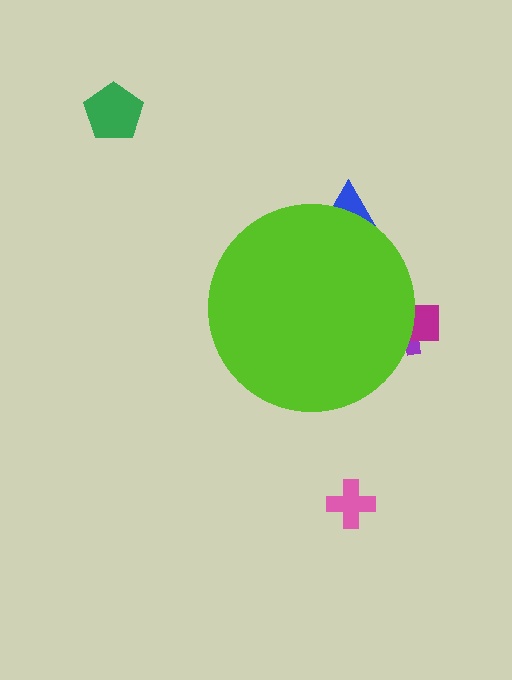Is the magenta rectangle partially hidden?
Yes, the magenta rectangle is partially hidden behind the lime circle.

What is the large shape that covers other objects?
A lime circle.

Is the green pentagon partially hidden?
No, the green pentagon is fully visible.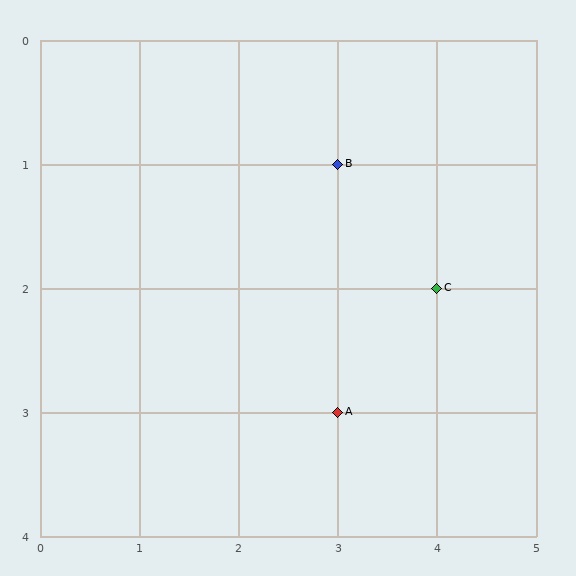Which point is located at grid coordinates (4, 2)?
Point C is at (4, 2).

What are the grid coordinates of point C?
Point C is at grid coordinates (4, 2).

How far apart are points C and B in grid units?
Points C and B are 1 column and 1 row apart (about 1.4 grid units diagonally).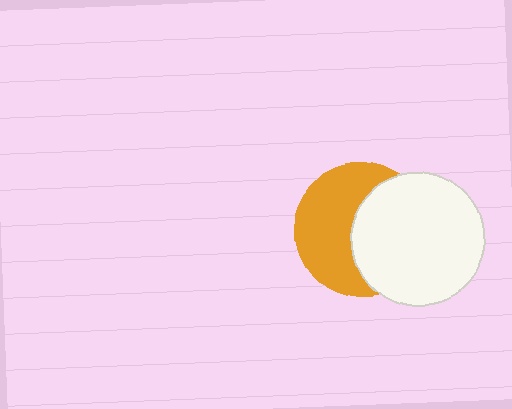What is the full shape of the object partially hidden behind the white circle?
The partially hidden object is an orange circle.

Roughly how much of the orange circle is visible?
About half of it is visible (roughly 52%).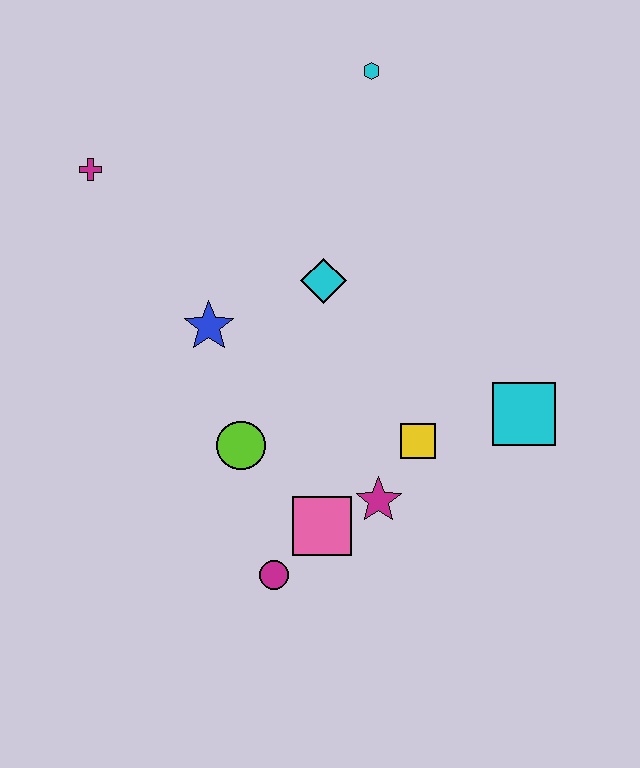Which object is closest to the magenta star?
The pink square is closest to the magenta star.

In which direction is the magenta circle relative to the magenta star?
The magenta circle is to the left of the magenta star.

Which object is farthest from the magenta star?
The magenta cross is farthest from the magenta star.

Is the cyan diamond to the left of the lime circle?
No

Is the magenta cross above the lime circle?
Yes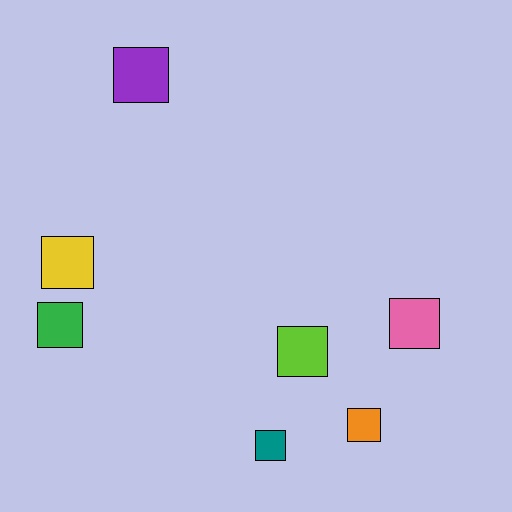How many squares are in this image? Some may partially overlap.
There are 7 squares.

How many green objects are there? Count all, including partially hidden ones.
There is 1 green object.